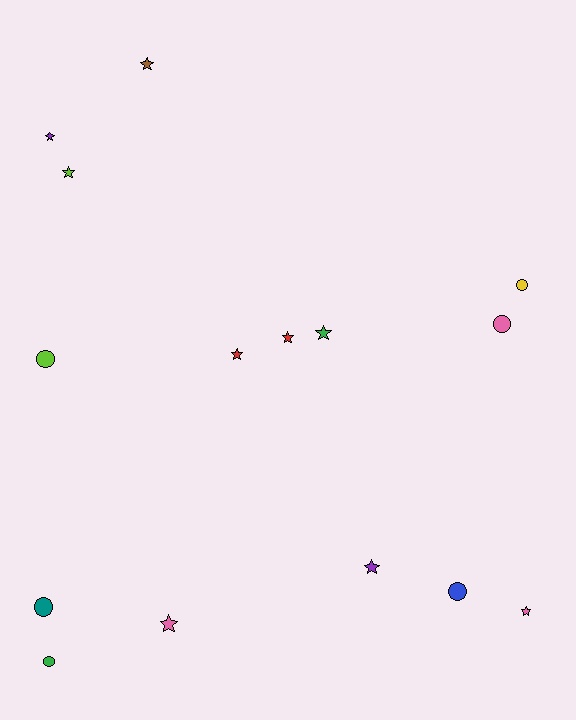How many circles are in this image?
There are 6 circles.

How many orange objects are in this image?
There are no orange objects.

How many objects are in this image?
There are 15 objects.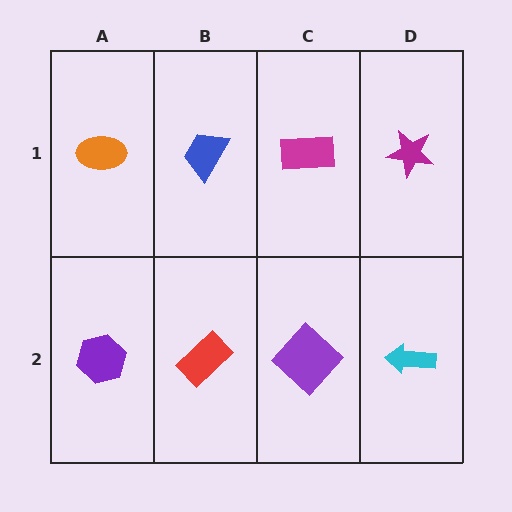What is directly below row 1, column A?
A purple hexagon.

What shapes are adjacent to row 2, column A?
An orange ellipse (row 1, column A), a red rectangle (row 2, column B).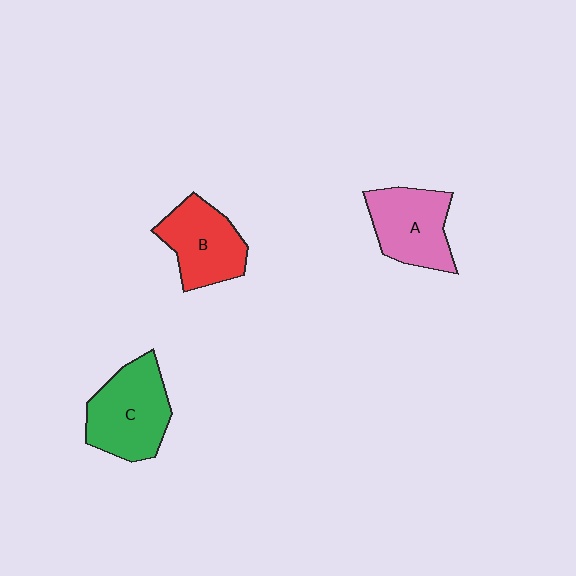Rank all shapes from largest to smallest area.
From largest to smallest: C (green), A (pink), B (red).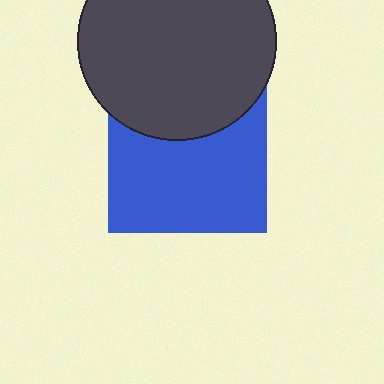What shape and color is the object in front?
The object in front is a dark gray circle.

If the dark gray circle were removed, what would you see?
You would see the complete blue square.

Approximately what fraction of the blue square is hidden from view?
Roughly 34% of the blue square is hidden behind the dark gray circle.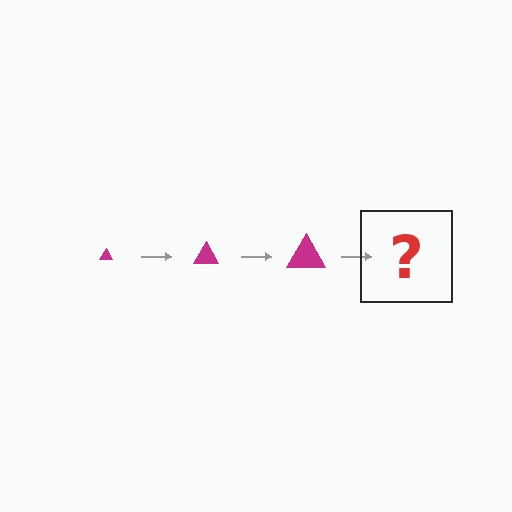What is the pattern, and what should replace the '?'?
The pattern is that the triangle gets progressively larger each step. The '?' should be a magenta triangle, larger than the previous one.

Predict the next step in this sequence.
The next step is a magenta triangle, larger than the previous one.